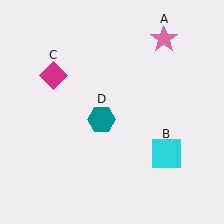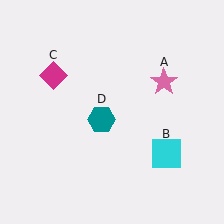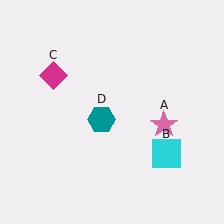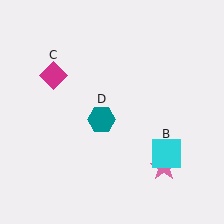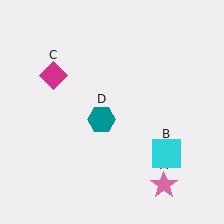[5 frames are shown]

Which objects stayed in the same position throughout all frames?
Cyan square (object B) and magenta diamond (object C) and teal hexagon (object D) remained stationary.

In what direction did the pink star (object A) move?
The pink star (object A) moved down.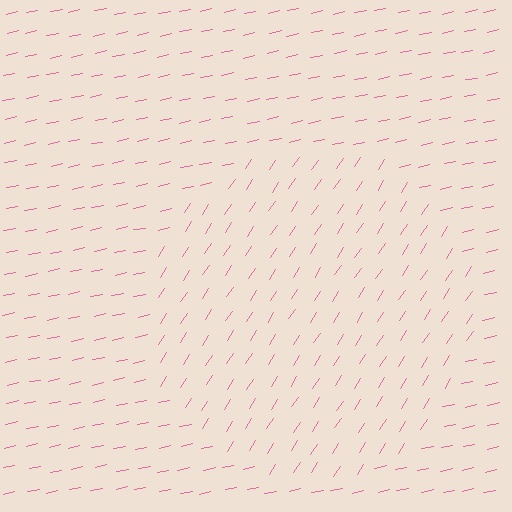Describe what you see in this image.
The image is filled with small pink line segments. A circle region in the image has lines oriented differently from the surrounding lines, creating a visible texture boundary.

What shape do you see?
I see a circle.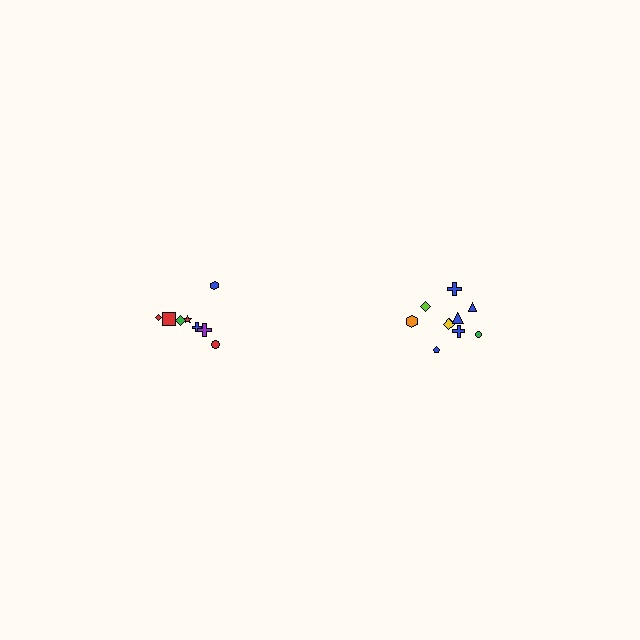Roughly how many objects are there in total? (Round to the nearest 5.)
Roughly 20 objects in total.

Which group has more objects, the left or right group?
The right group.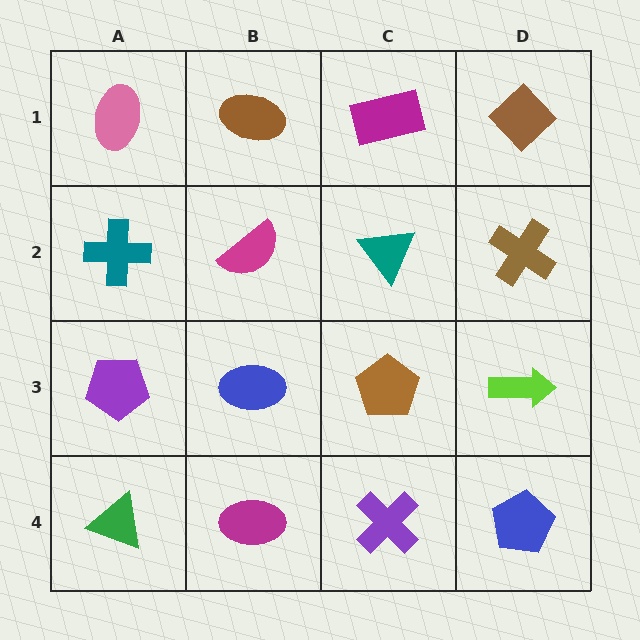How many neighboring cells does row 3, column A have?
3.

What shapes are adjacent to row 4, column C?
A brown pentagon (row 3, column C), a magenta ellipse (row 4, column B), a blue pentagon (row 4, column D).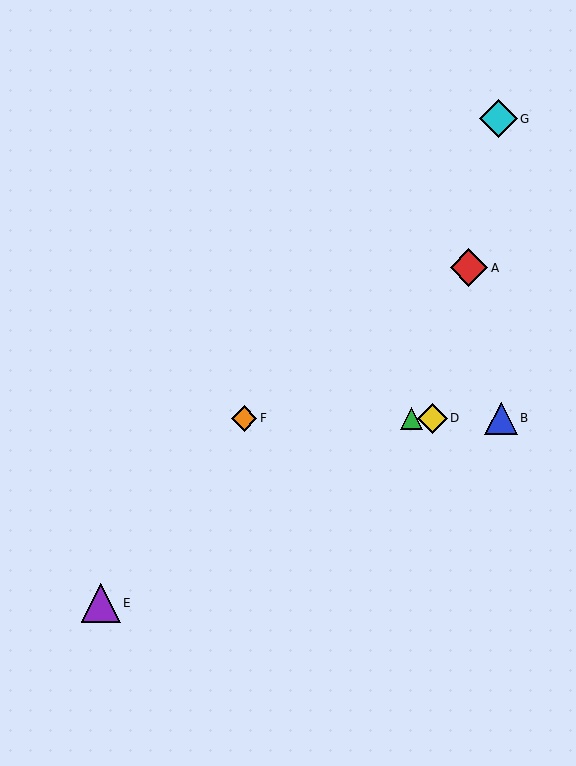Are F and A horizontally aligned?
No, F is at y≈418 and A is at y≈268.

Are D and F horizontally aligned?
Yes, both are at y≈418.